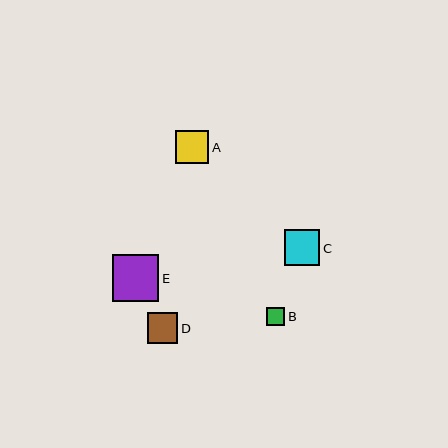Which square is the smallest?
Square B is the smallest with a size of approximately 18 pixels.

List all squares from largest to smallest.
From largest to smallest: E, C, A, D, B.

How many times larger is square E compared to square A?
Square E is approximately 1.4 times the size of square A.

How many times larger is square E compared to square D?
Square E is approximately 1.5 times the size of square D.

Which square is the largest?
Square E is the largest with a size of approximately 46 pixels.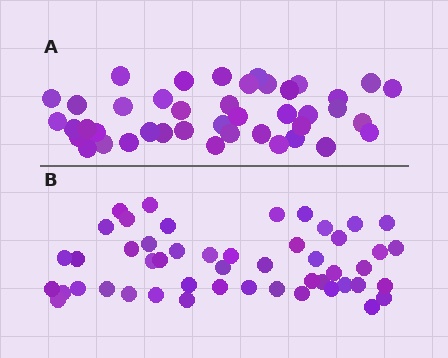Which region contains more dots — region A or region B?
Region B (the bottom region) has more dots.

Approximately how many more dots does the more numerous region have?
Region B has roughly 8 or so more dots than region A.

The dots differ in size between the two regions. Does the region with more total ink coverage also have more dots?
No. Region A has more total ink coverage because its dots are larger, but region B actually contains more individual dots. Total area can be misleading — the number of items is what matters here.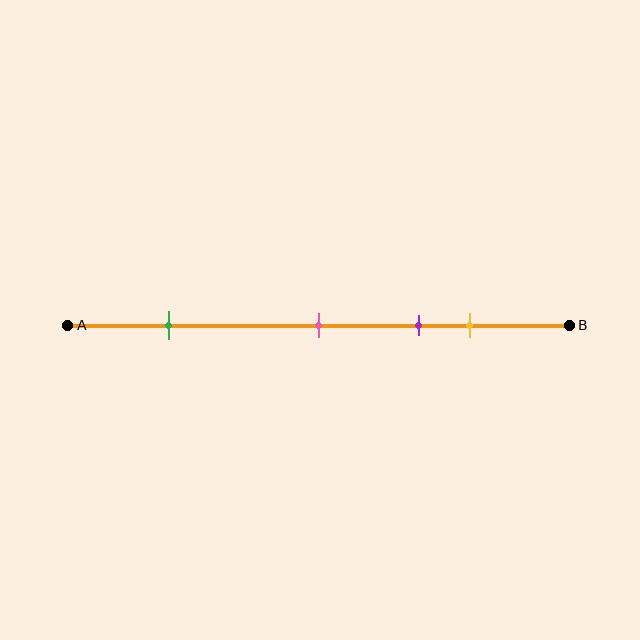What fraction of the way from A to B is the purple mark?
The purple mark is approximately 70% (0.7) of the way from A to B.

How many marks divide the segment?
There are 4 marks dividing the segment.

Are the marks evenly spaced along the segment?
No, the marks are not evenly spaced.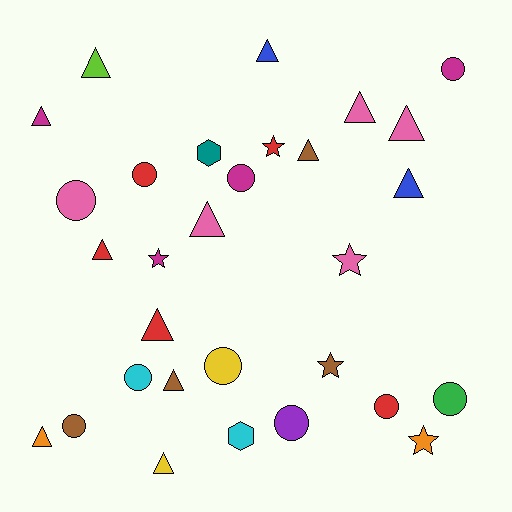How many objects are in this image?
There are 30 objects.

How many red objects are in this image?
There are 5 red objects.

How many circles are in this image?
There are 10 circles.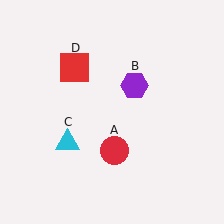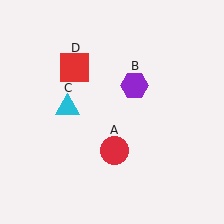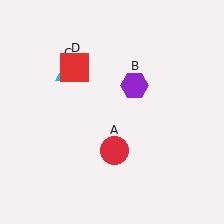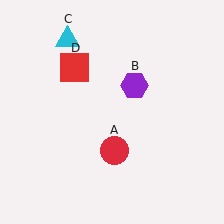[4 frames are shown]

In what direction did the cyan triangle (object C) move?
The cyan triangle (object C) moved up.